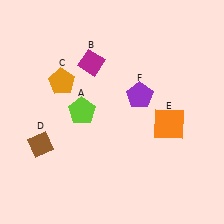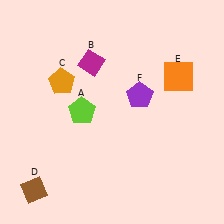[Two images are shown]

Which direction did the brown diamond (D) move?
The brown diamond (D) moved down.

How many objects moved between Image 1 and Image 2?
2 objects moved between the two images.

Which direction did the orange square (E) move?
The orange square (E) moved up.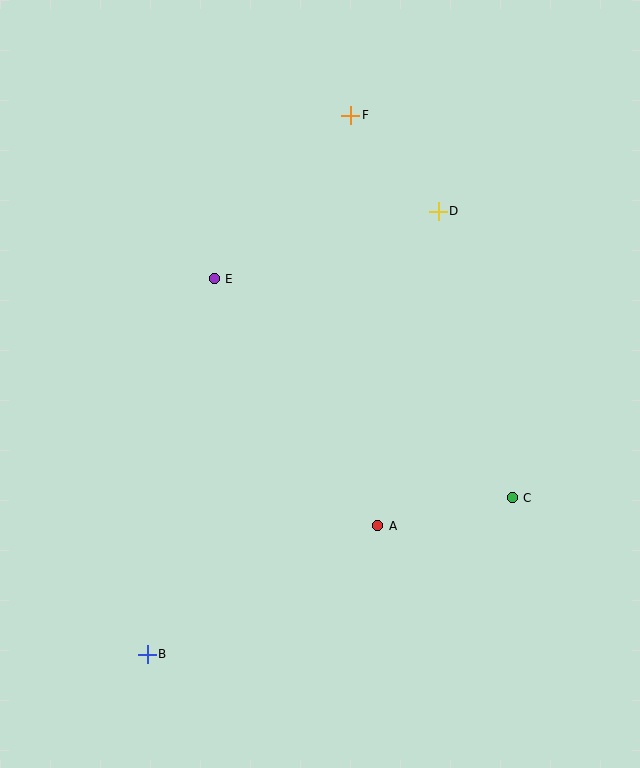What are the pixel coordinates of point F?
Point F is at (351, 115).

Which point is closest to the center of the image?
Point E at (214, 279) is closest to the center.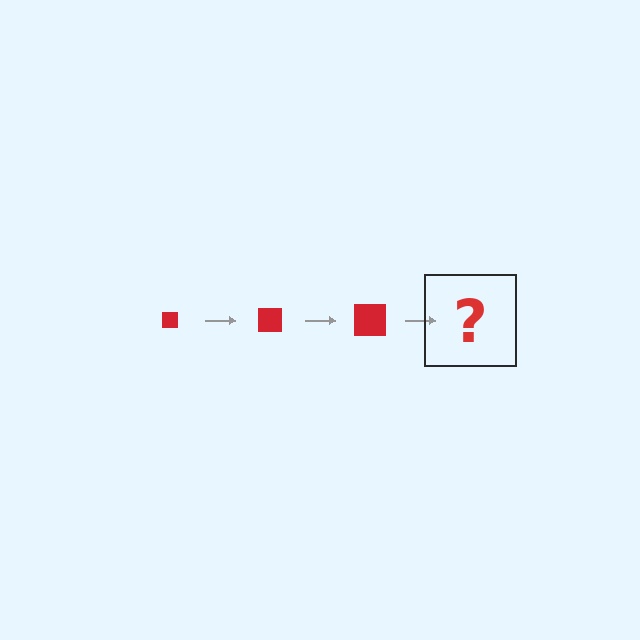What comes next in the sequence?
The next element should be a red square, larger than the previous one.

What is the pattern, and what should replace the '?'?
The pattern is that the square gets progressively larger each step. The '?' should be a red square, larger than the previous one.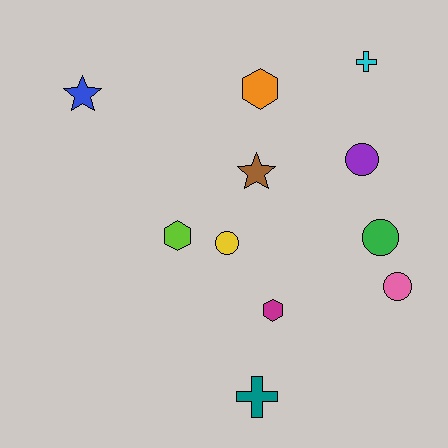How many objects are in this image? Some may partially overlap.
There are 11 objects.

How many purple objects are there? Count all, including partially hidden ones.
There is 1 purple object.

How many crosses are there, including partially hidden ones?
There are 2 crosses.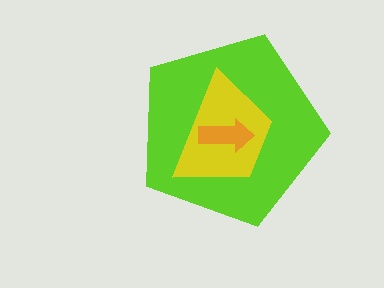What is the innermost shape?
The orange arrow.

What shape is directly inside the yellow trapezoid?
The orange arrow.